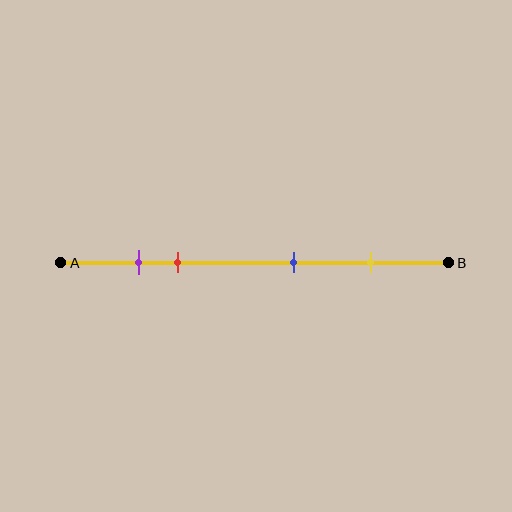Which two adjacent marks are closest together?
The purple and red marks are the closest adjacent pair.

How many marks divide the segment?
There are 4 marks dividing the segment.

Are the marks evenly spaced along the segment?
No, the marks are not evenly spaced.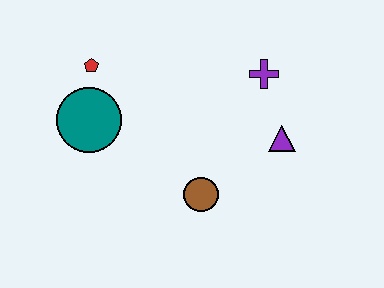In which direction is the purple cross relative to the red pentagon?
The purple cross is to the right of the red pentagon.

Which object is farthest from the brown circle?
The red pentagon is farthest from the brown circle.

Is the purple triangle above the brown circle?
Yes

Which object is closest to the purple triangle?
The purple cross is closest to the purple triangle.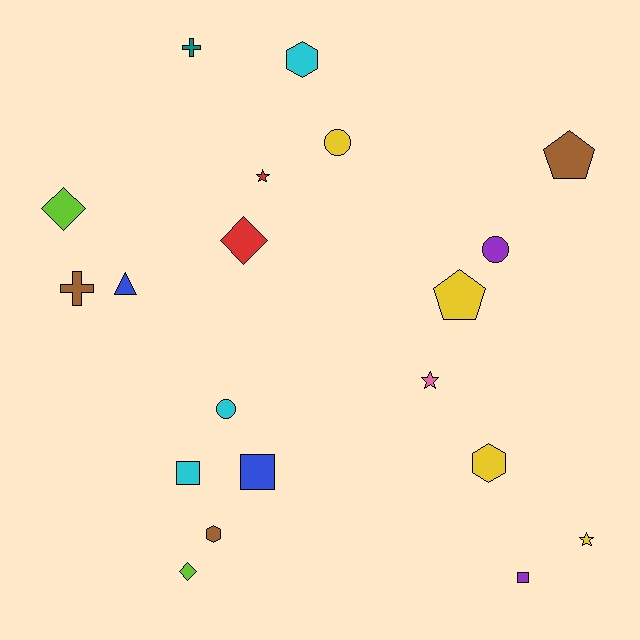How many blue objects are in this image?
There are 2 blue objects.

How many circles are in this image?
There are 3 circles.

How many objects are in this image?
There are 20 objects.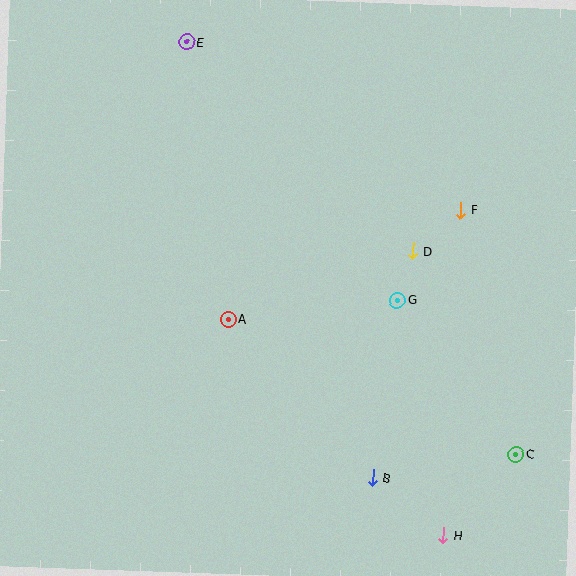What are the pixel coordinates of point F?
Point F is at (461, 210).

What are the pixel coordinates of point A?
Point A is at (228, 319).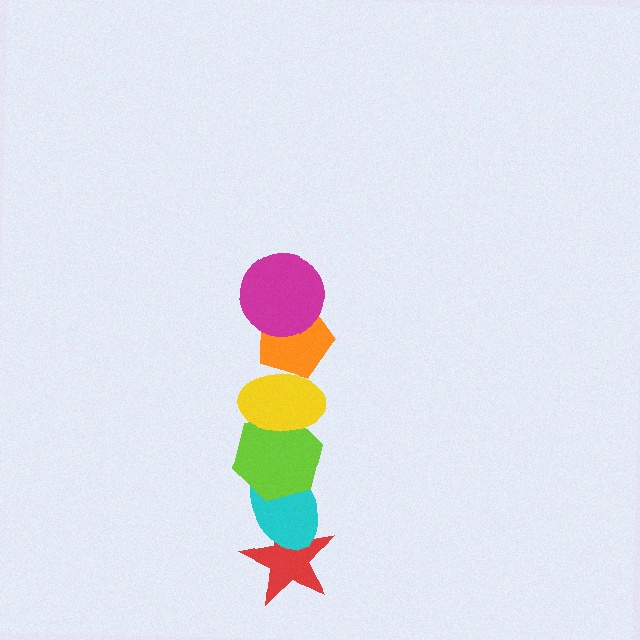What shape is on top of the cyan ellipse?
The lime hexagon is on top of the cyan ellipse.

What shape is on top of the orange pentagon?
The magenta circle is on top of the orange pentagon.